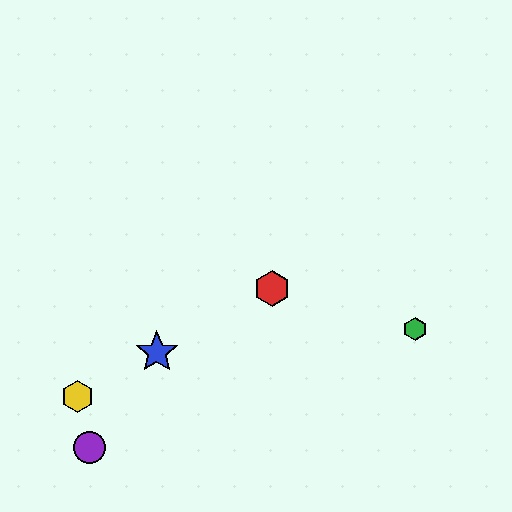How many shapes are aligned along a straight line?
3 shapes (the red hexagon, the blue star, the yellow hexagon) are aligned along a straight line.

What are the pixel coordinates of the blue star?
The blue star is at (157, 352).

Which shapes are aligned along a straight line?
The red hexagon, the blue star, the yellow hexagon are aligned along a straight line.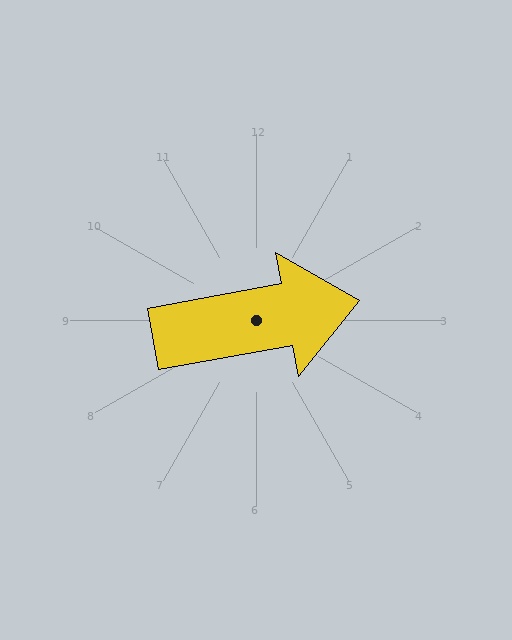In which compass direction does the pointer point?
East.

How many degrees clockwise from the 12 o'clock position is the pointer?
Approximately 80 degrees.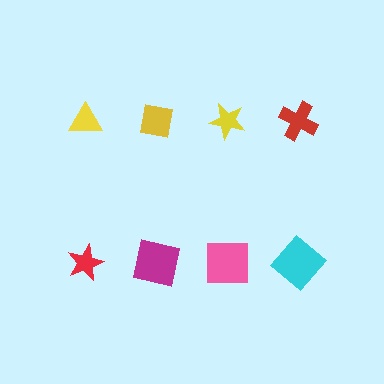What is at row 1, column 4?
A red cross.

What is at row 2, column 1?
A red star.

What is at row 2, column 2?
A magenta square.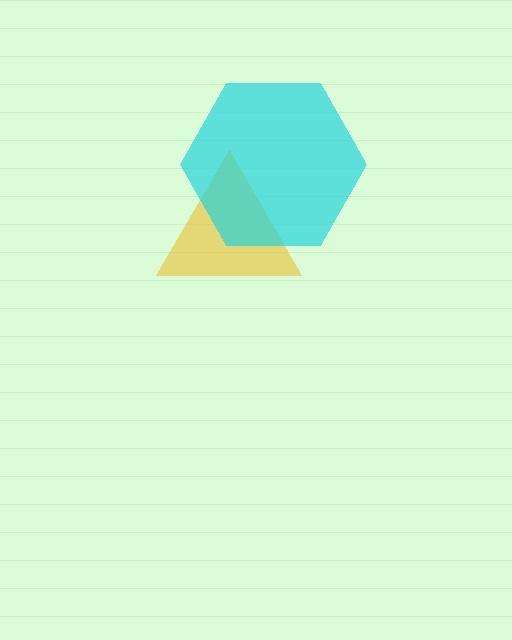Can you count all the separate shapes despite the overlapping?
Yes, there are 2 separate shapes.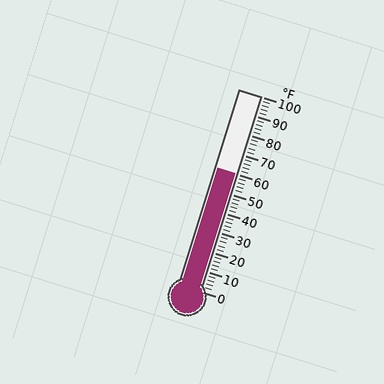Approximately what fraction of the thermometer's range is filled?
The thermometer is filled to approximately 60% of its range.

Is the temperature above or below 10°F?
The temperature is above 10°F.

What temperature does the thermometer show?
The thermometer shows approximately 60°F.